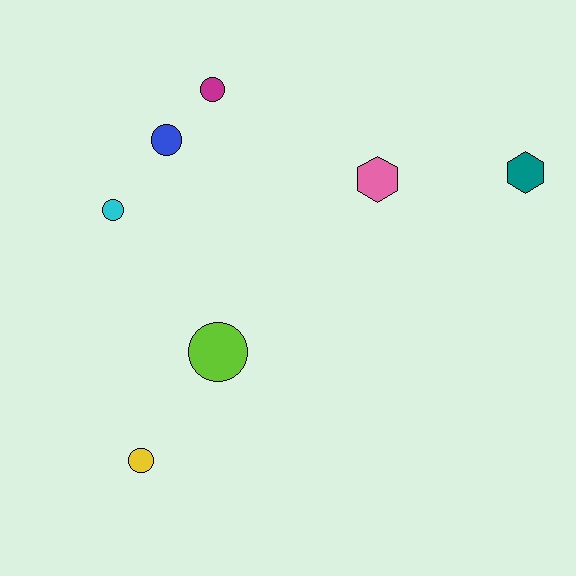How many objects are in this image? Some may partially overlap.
There are 7 objects.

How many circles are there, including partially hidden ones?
There are 5 circles.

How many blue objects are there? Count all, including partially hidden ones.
There is 1 blue object.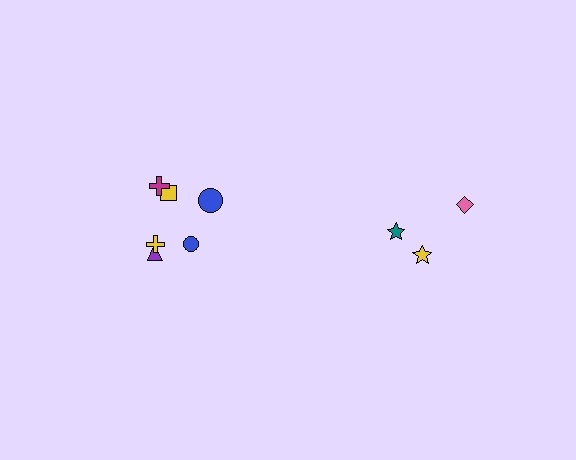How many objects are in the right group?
There are 3 objects.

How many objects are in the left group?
There are 6 objects.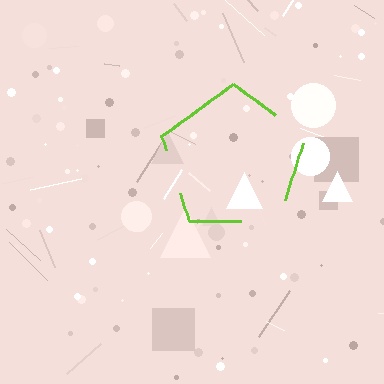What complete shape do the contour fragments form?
The contour fragments form a pentagon.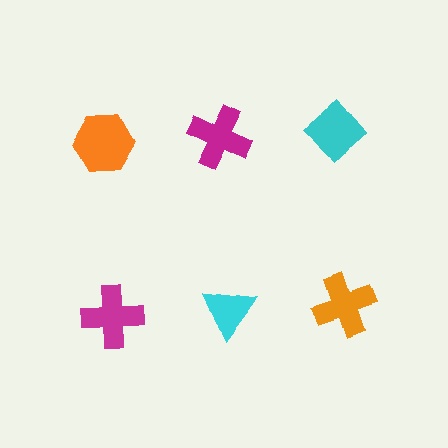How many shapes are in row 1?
3 shapes.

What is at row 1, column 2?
A magenta cross.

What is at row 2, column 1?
A magenta cross.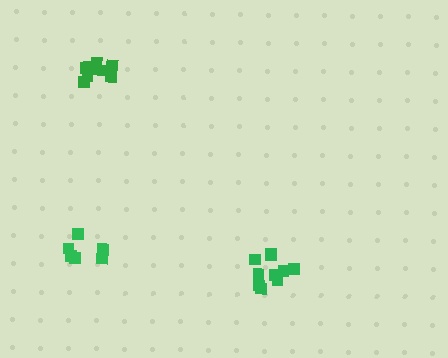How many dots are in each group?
Group 1: 10 dots, Group 2: 9 dots, Group 3: 6 dots (25 total).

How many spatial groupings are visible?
There are 3 spatial groupings.